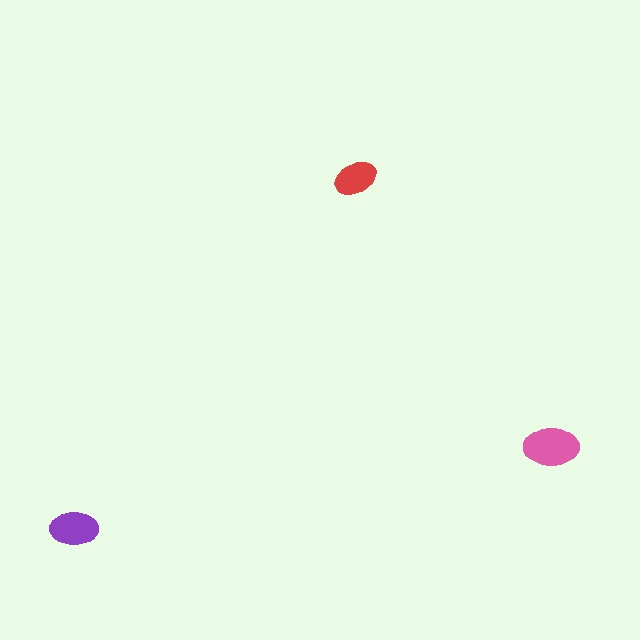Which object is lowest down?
The purple ellipse is bottommost.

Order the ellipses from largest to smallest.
the pink one, the purple one, the red one.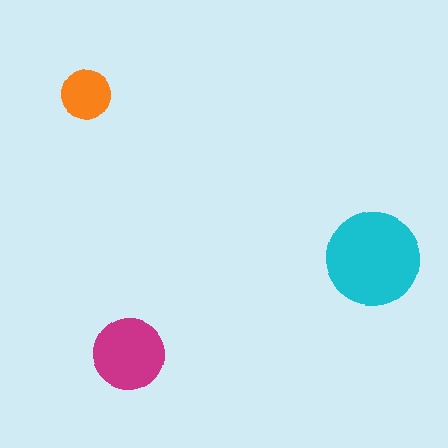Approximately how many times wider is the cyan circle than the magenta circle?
About 1.5 times wider.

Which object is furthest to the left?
The orange circle is leftmost.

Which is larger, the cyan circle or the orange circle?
The cyan one.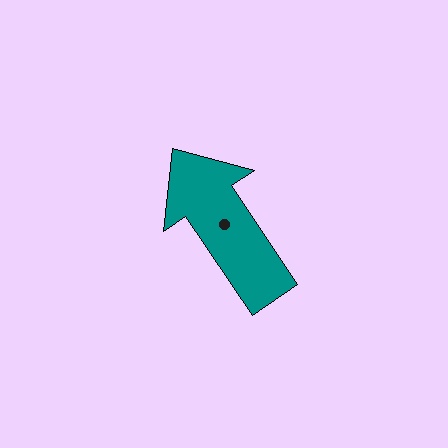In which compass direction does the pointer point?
Northwest.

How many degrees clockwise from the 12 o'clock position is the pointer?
Approximately 326 degrees.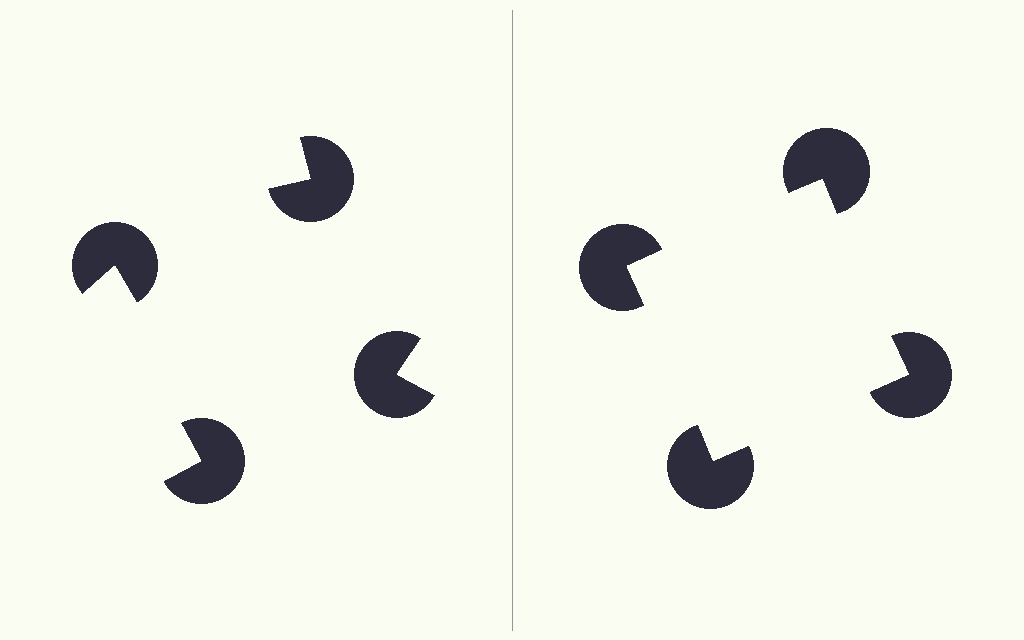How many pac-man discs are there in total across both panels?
8 — 4 on each side.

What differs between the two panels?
The pac-man discs are positioned identically on both sides; only the wedge orientations differ. On the right they align to a square; on the left they are misaligned.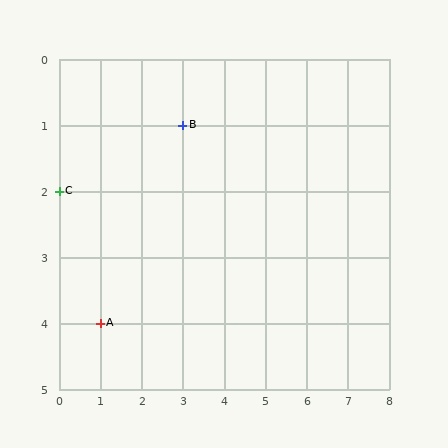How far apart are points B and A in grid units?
Points B and A are 2 columns and 3 rows apart (about 3.6 grid units diagonally).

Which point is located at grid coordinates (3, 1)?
Point B is at (3, 1).